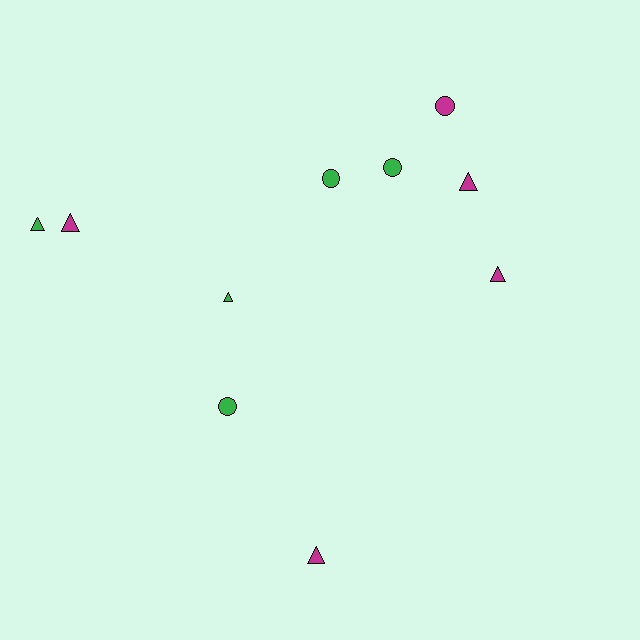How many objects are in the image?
There are 10 objects.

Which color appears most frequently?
Magenta, with 5 objects.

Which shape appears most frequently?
Triangle, with 6 objects.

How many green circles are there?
There are 3 green circles.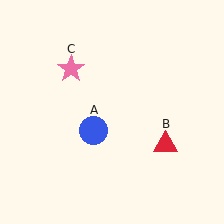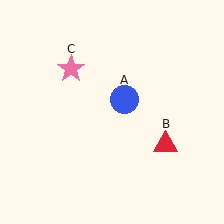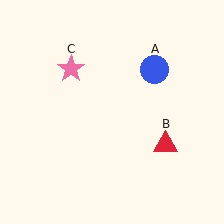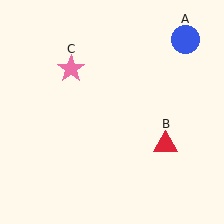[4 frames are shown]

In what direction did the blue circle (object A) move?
The blue circle (object A) moved up and to the right.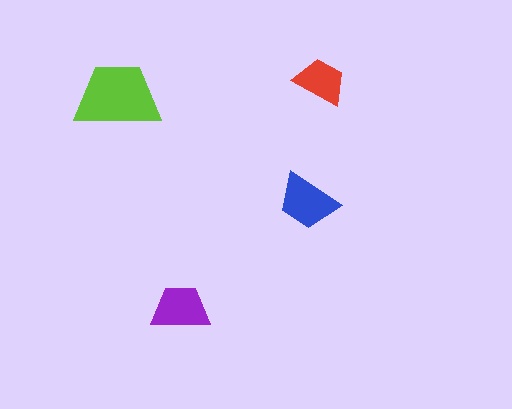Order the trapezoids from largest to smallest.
the lime one, the blue one, the purple one, the red one.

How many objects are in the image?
There are 4 objects in the image.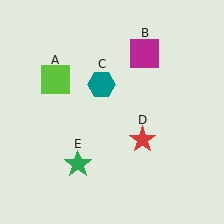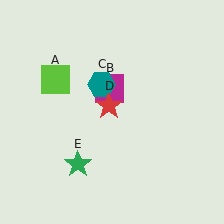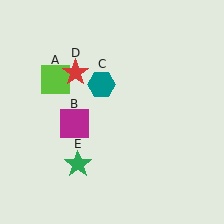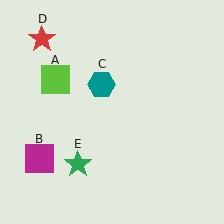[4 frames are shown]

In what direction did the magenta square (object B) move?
The magenta square (object B) moved down and to the left.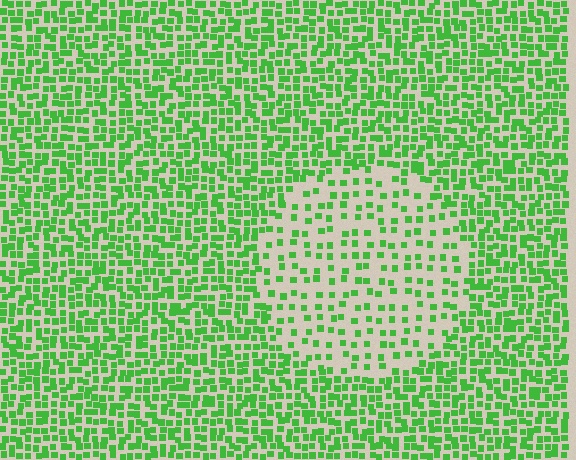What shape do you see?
I see a circle.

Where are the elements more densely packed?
The elements are more densely packed outside the circle boundary.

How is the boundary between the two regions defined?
The boundary is defined by a change in element density (approximately 2.2x ratio). All elements are the same color, size, and shape.